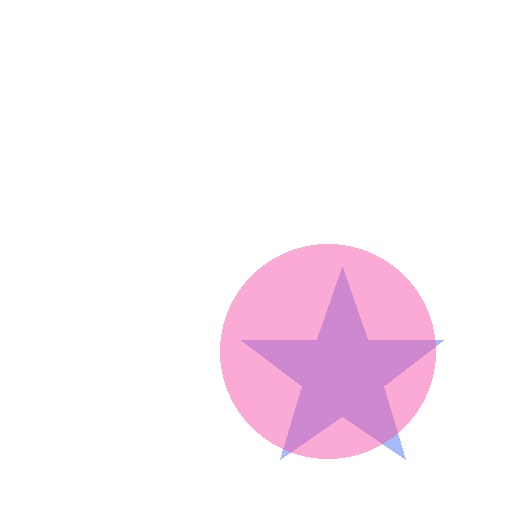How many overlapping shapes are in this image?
There are 2 overlapping shapes in the image.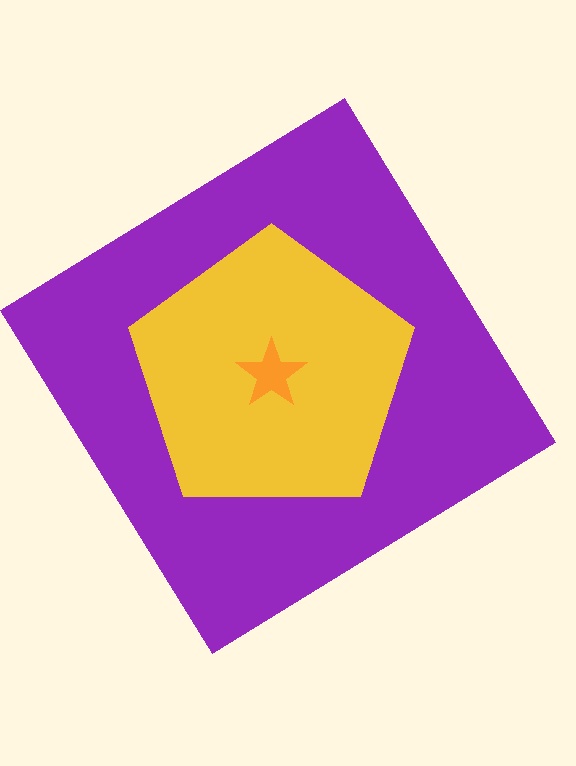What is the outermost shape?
The purple diamond.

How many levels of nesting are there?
3.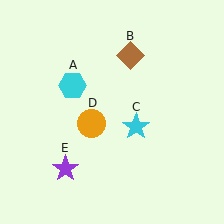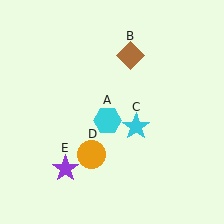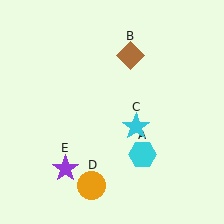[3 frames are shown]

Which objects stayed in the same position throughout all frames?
Brown diamond (object B) and cyan star (object C) and purple star (object E) remained stationary.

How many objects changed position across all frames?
2 objects changed position: cyan hexagon (object A), orange circle (object D).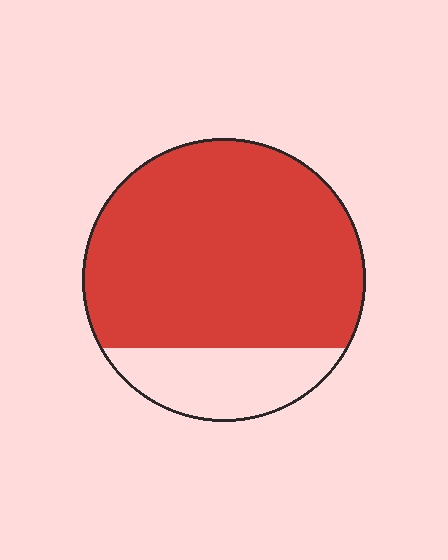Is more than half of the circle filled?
Yes.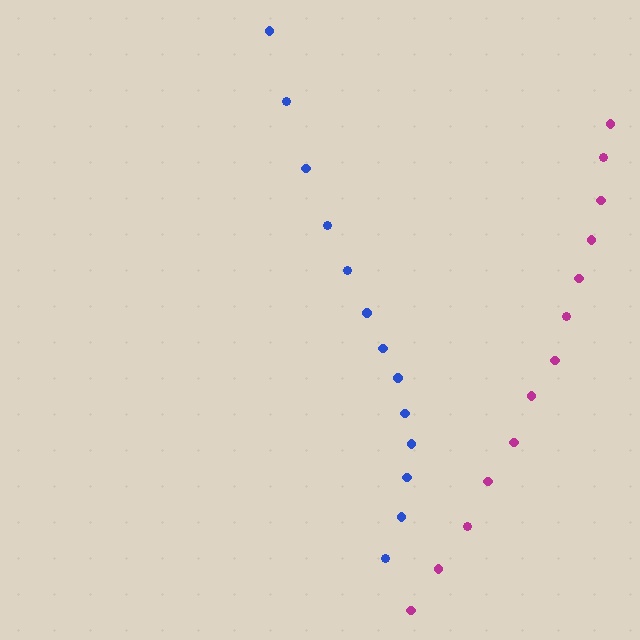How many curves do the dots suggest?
There are 2 distinct paths.